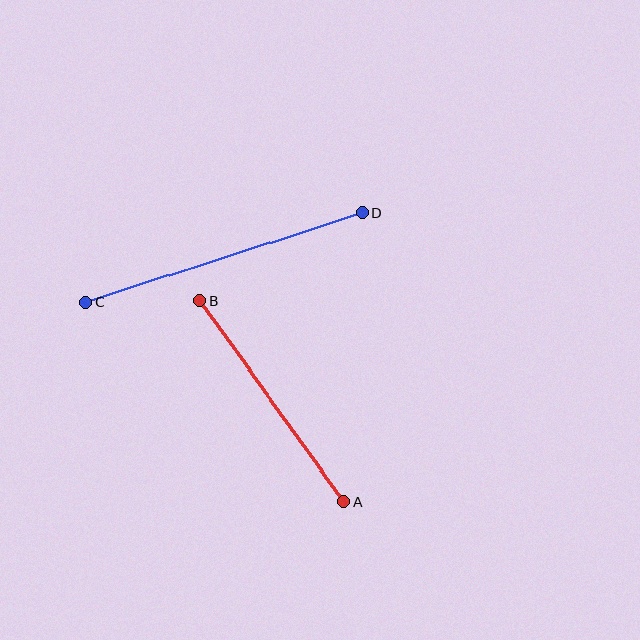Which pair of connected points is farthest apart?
Points C and D are farthest apart.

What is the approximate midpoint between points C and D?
The midpoint is at approximately (224, 257) pixels.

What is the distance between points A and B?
The distance is approximately 248 pixels.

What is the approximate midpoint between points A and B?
The midpoint is at approximately (272, 401) pixels.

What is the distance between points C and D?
The distance is approximately 291 pixels.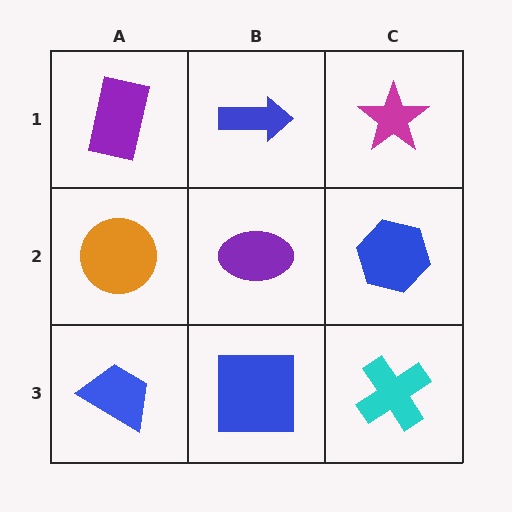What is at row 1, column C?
A magenta star.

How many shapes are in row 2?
3 shapes.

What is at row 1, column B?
A blue arrow.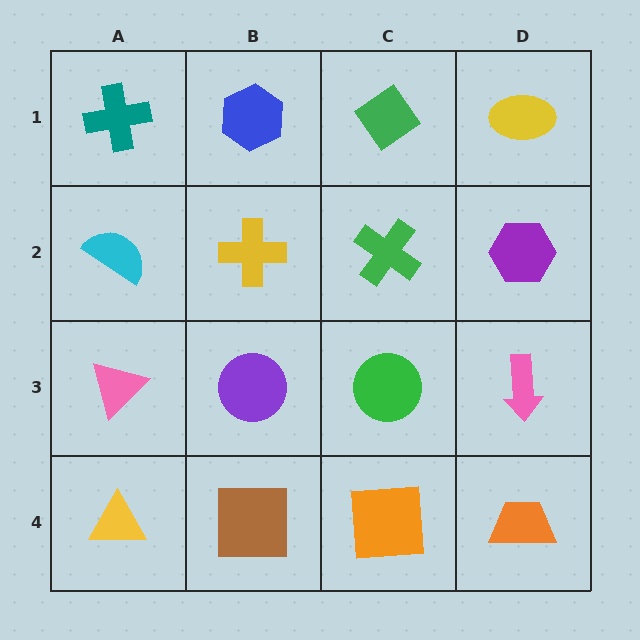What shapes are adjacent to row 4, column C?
A green circle (row 3, column C), a brown square (row 4, column B), an orange trapezoid (row 4, column D).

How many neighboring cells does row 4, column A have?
2.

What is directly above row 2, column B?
A blue hexagon.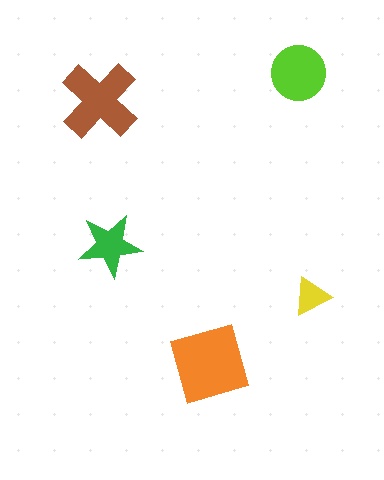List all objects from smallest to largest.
The yellow triangle, the green star, the lime circle, the brown cross, the orange square.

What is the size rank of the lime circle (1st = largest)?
3rd.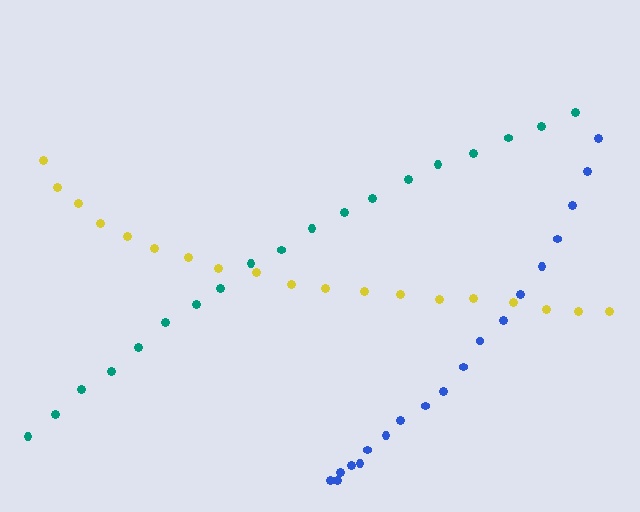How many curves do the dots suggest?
There are 3 distinct paths.